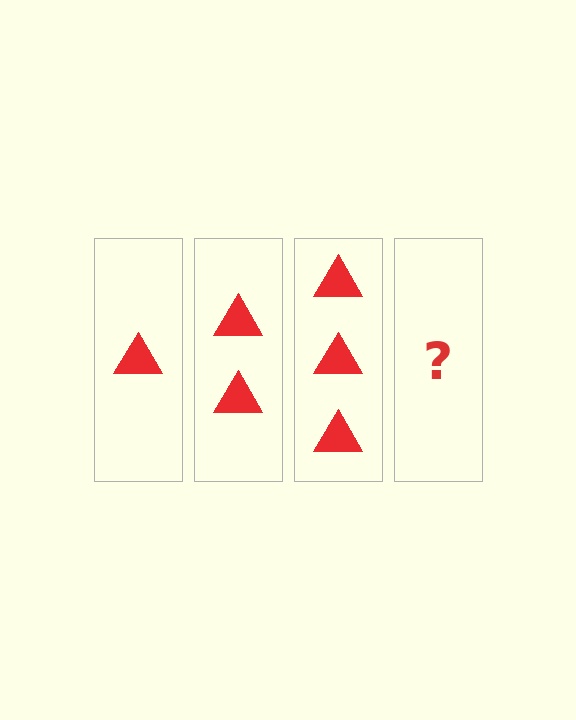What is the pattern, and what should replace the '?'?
The pattern is that each step adds one more triangle. The '?' should be 4 triangles.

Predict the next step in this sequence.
The next step is 4 triangles.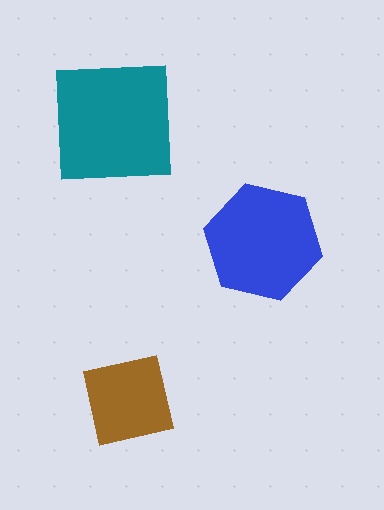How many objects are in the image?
There are 3 objects in the image.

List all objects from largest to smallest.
The teal square, the blue hexagon, the brown square.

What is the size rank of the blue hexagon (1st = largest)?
2nd.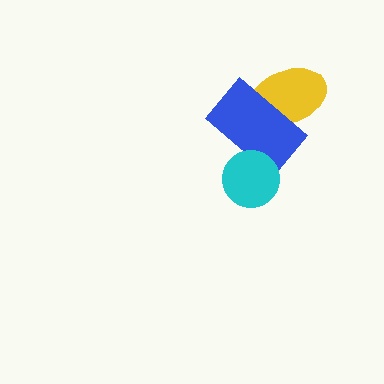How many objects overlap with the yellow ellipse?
1 object overlaps with the yellow ellipse.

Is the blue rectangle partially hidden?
Yes, it is partially covered by another shape.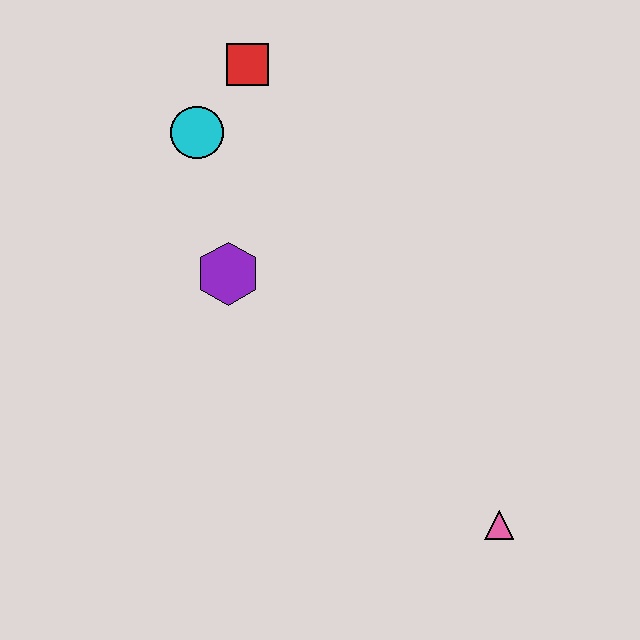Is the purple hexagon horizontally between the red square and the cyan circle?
Yes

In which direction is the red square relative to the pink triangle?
The red square is above the pink triangle.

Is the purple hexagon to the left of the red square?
Yes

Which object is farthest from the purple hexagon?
The pink triangle is farthest from the purple hexagon.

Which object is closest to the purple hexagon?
The cyan circle is closest to the purple hexagon.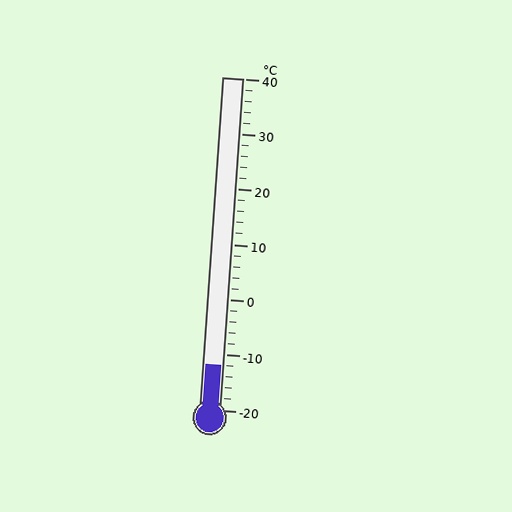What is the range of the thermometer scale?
The thermometer scale ranges from -20°C to 40°C.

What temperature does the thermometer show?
The thermometer shows approximately -12°C.